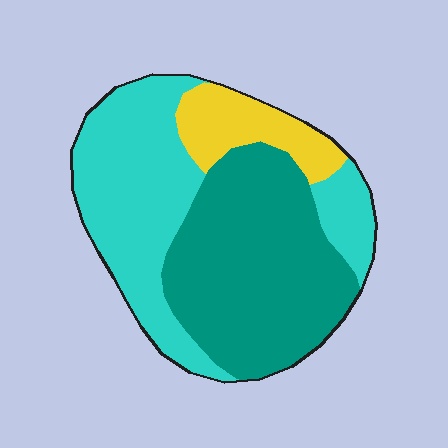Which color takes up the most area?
Teal, at roughly 45%.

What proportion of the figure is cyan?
Cyan covers 41% of the figure.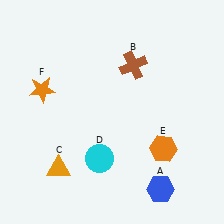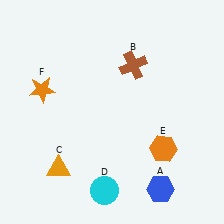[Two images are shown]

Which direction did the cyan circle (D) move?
The cyan circle (D) moved down.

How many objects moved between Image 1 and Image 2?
1 object moved between the two images.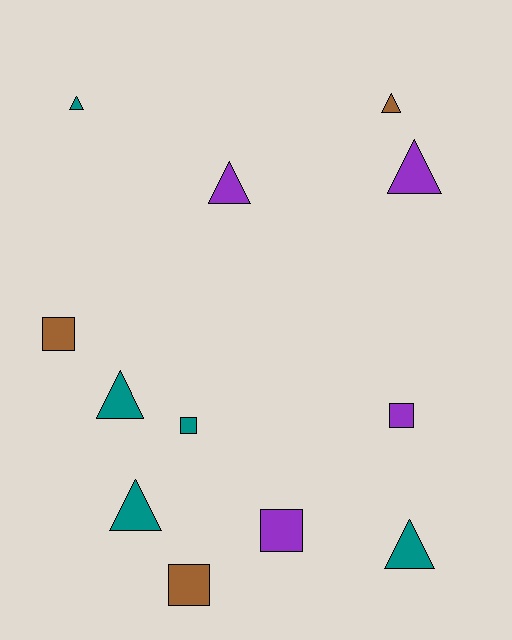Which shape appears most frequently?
Triangle, with 7 objects.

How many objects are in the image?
There are 12 objects.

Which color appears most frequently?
Teal, with 5 objects.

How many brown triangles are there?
There is 1 brown triangle.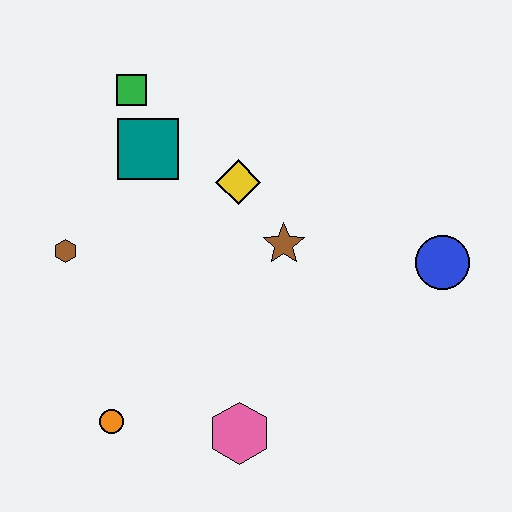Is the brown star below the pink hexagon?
No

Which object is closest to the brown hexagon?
The teal square is closest to the brown hexagon.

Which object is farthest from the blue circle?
The brown hexagon is farthest from the blue circle.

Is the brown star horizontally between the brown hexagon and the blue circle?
Yes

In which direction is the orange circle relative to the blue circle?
The orange circle is to the left of the blue circle.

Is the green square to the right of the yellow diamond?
No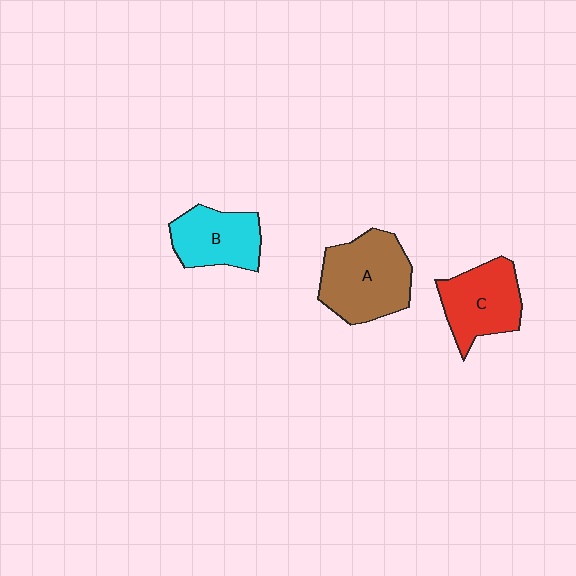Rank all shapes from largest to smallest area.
From largest to smallest: A (brown), C (red), B (cyan).